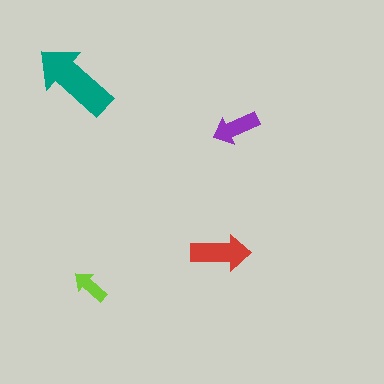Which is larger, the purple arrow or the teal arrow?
The teal one.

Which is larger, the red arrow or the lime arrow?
The red one.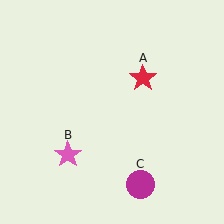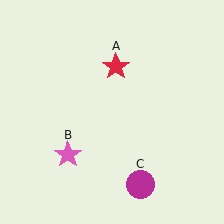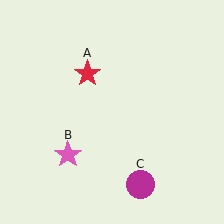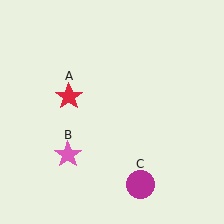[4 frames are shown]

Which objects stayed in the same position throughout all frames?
Pink star (object B) and magenta circle (object C) remained stationary.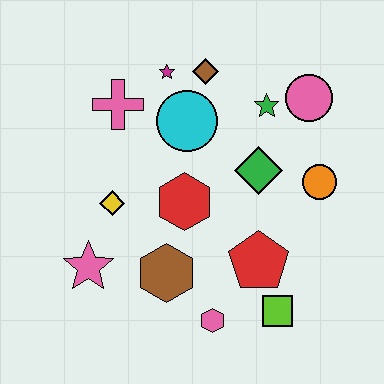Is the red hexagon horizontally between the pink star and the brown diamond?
Yes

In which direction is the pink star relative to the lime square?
The pink star is to the left of the lime square.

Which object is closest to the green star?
The pink circle is closest to the green star.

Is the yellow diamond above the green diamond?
No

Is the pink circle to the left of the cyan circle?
No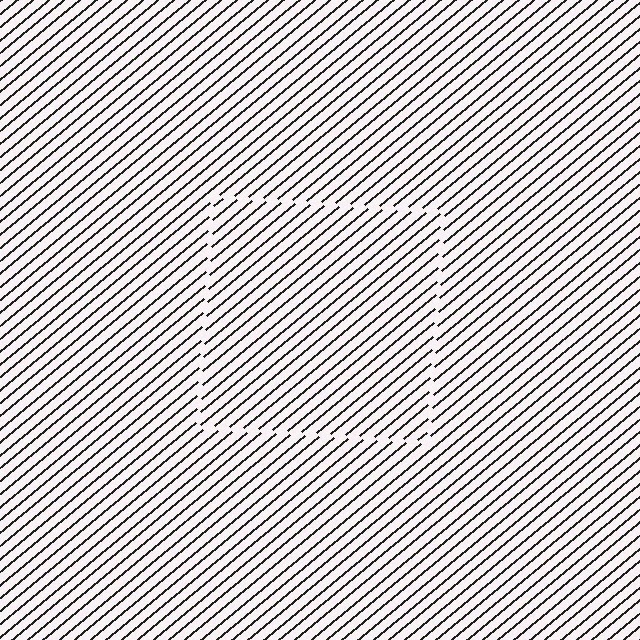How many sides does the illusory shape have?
4 sides — the line-ends trace a square.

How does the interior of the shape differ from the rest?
The interior of the shape contains the same grating, shifted by half a period — the contour is defined by the phase discontinuity where line-ends from the inner and outer gratings abut.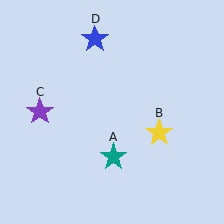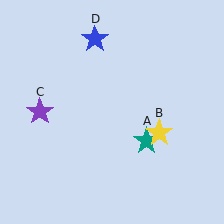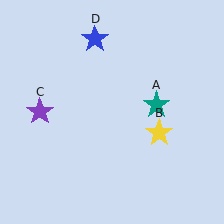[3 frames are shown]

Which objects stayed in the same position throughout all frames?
Yellow star (object B) and purple star (object C) and blue star (object D) remained stationary.